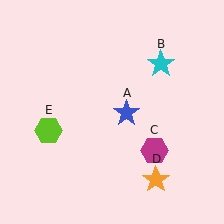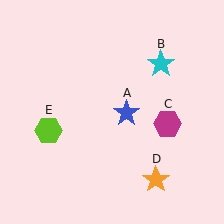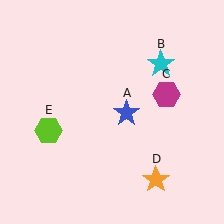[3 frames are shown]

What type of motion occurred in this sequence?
The magenta hexagon (object C) rotated counterclockwise around the center of the scene.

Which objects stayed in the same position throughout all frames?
Blue star (object A) and cyan star (object B) and orange star (object D) and lime hexagon (object E) remained stationary.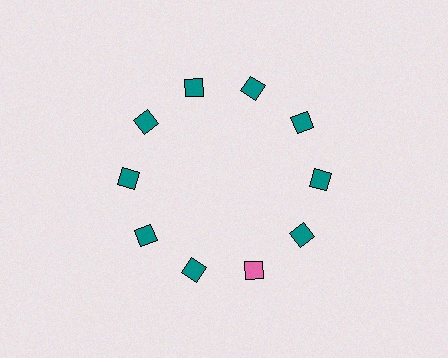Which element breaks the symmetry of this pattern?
The pink square at roughly the 5 o'clock position breaks the symmetry. All other shapes are teal squares.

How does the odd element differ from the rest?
It has a different color: pink instead of teal.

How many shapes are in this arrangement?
There are 10 shapes arranged in a ring pattern.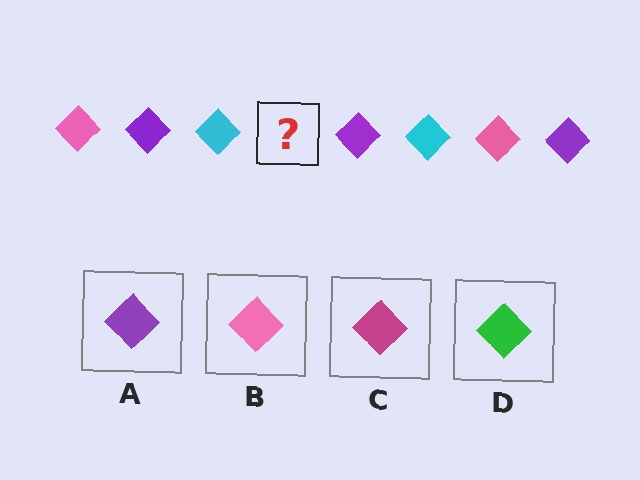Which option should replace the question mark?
Option B.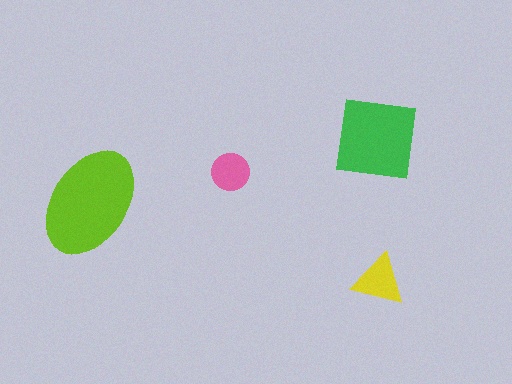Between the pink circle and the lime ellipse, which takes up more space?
The lime ellipse.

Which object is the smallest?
The pink circle.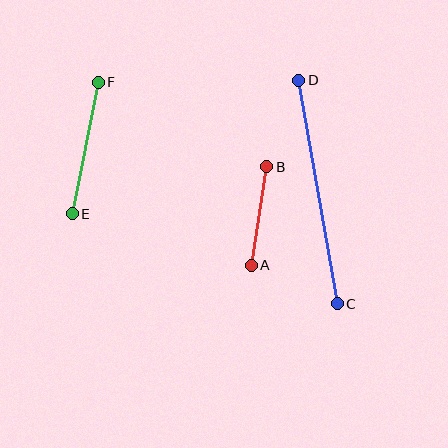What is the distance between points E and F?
The distance is approximately 134 pixels.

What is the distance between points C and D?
The distance is approximately 227 pixels.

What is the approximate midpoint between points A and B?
The midpoint is at approximately (259, 216) pixels.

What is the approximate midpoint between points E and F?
The midpoint is at approximately (85, 148) pixels.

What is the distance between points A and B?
The distance is approximately 100 pixels.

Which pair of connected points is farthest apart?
Points C and D are farthest apart.